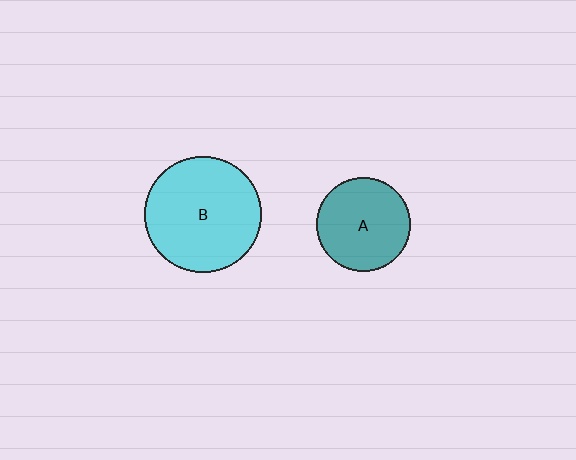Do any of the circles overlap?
No, none of the circles overlap.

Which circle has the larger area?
Circle B (cyan).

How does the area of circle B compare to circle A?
Approximately 1.5 times.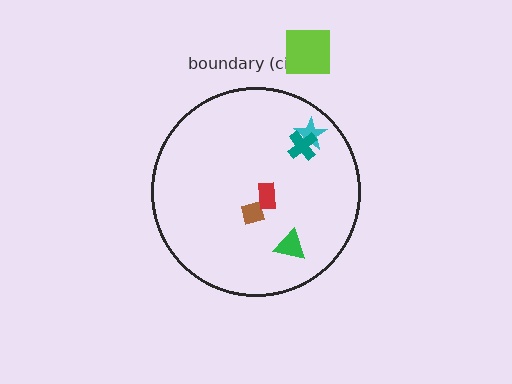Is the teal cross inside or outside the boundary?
Inside.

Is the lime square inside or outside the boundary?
Outside.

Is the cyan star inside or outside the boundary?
Inside.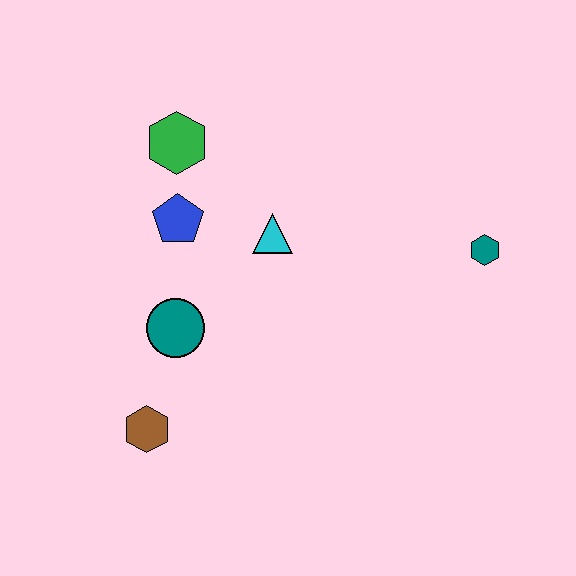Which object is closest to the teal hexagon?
The cyan triangle is closest to the teal hexagon.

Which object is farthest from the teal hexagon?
The brown hexagon is farthest from the teal hexagon.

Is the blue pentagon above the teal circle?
Yes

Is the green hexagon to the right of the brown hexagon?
Yes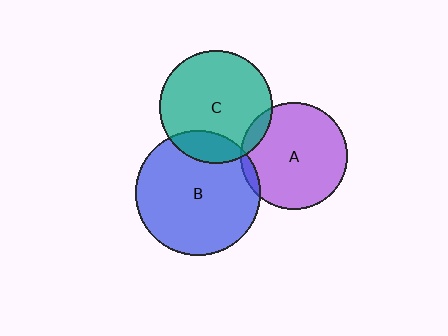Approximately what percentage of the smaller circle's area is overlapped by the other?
Approximately 10%.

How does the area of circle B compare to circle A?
Approximately 1.4 times.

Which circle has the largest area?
Circle B (blue).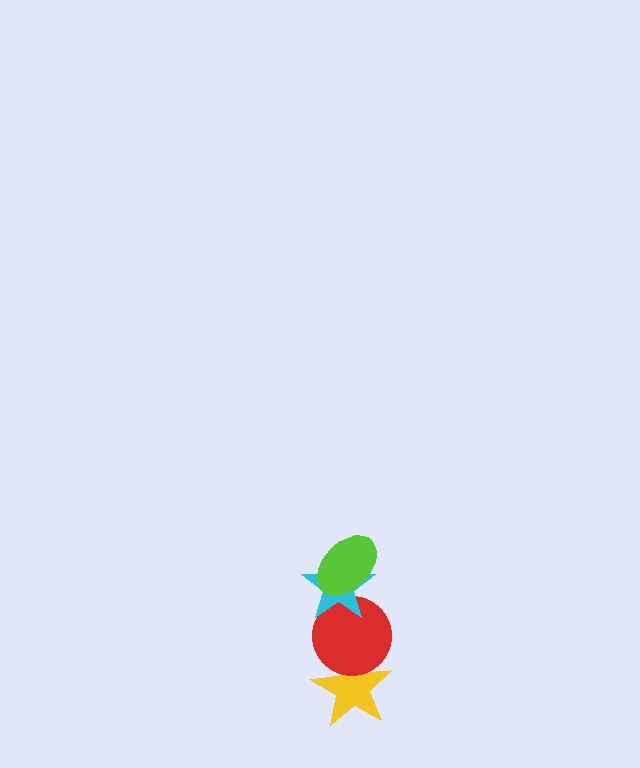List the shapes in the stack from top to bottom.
From top to bottom: the lime ellipse, the cyan star, the red circle, the yellow star.